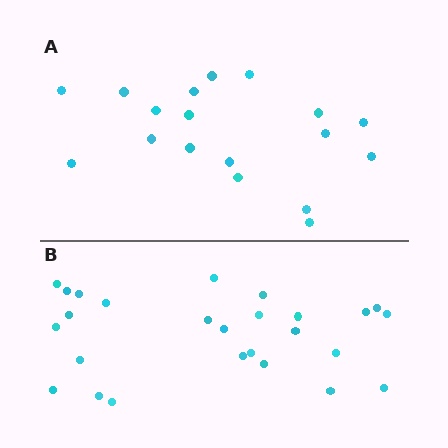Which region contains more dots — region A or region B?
Region B (the bottom region) has more dots.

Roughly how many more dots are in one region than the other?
Region B has roughly 8 or so more dots than region A.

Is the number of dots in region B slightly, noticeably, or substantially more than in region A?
Region B has noticeably more, but not dramatically so. The ratio is roughly 1.4 to 1.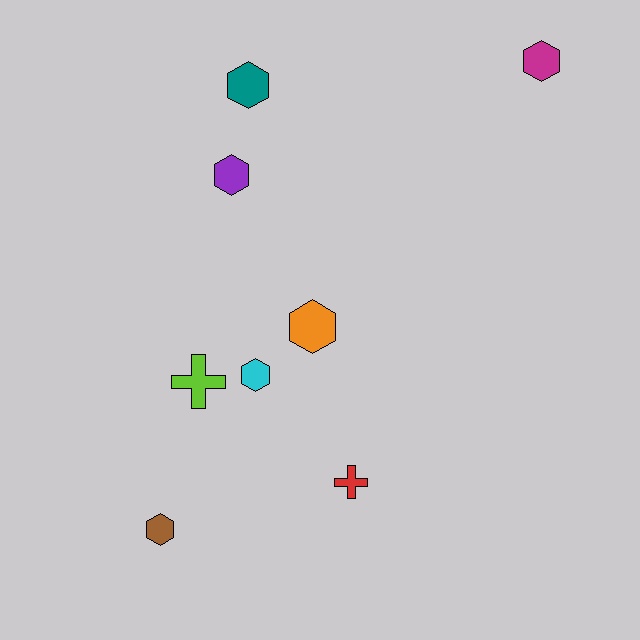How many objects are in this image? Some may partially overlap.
There are 8 objects.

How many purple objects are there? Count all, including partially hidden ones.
There is 1 purple object.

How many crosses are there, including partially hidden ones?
There are 2 crosses.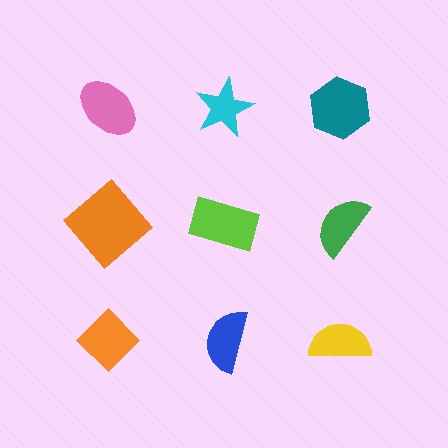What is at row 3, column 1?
An orange diamond.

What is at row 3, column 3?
A yellow semicircle.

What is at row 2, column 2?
A lime rectangle.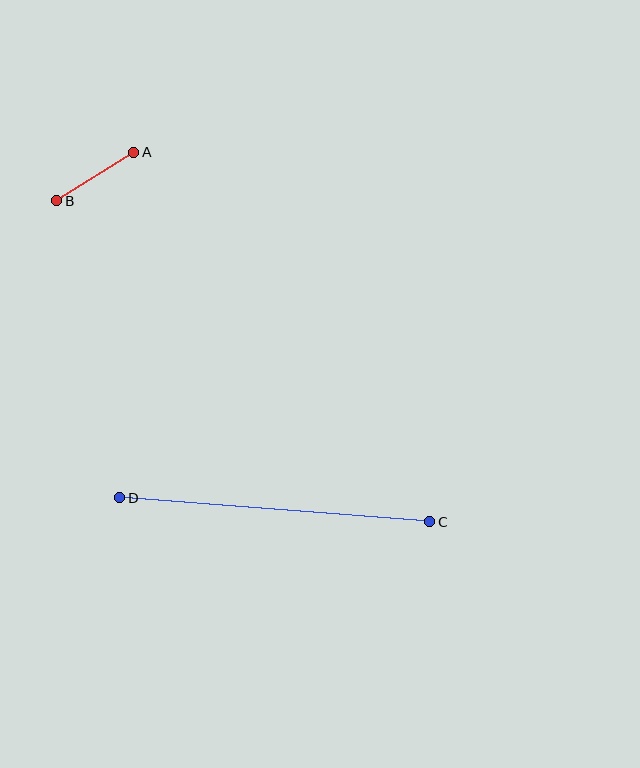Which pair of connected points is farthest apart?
Points C and D are farthest apart.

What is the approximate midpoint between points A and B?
The midpoint is at approximately (95, 177) pixels.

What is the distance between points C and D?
The distance is approximately 311 pixels.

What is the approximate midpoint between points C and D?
The midpoint is at approximately (275, 510) pixels.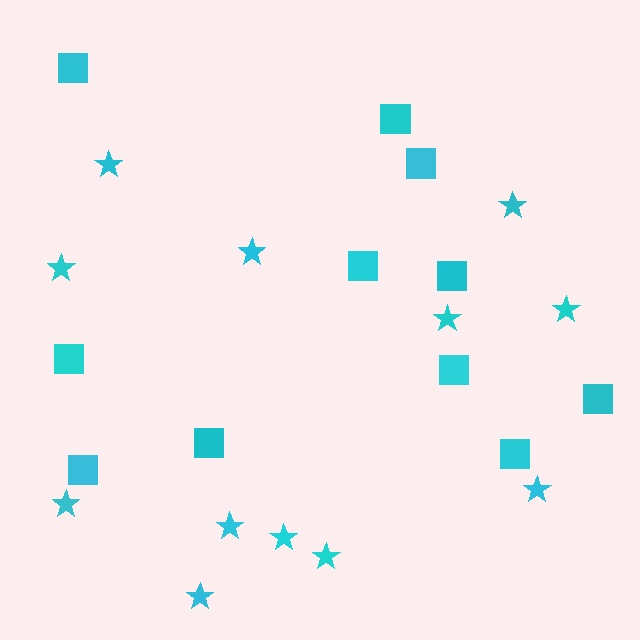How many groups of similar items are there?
There are 2 groups: one group of squares (11) and one group of stars (12).